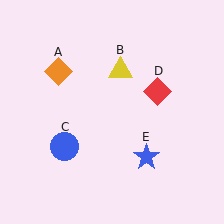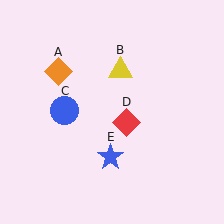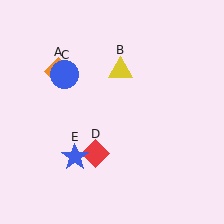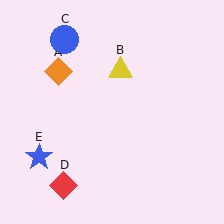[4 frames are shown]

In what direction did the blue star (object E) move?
The blue star (object E) moved left.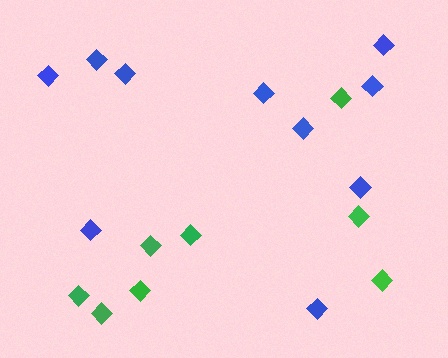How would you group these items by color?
There are 2 groups: one group of blue diamonds (10) and one group of green diamonds (8).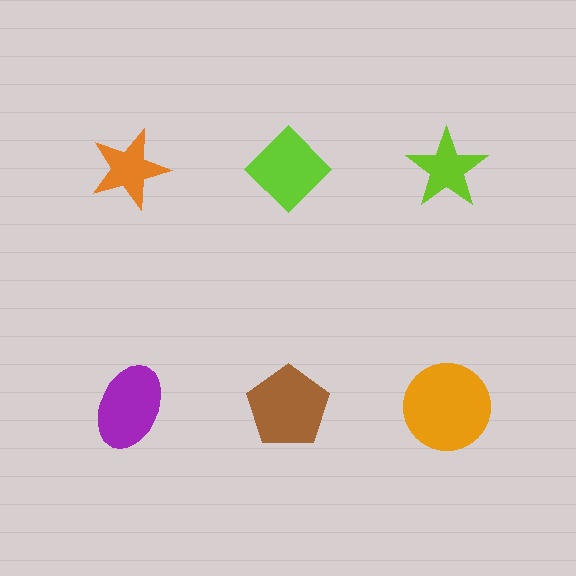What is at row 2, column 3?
An orange circle.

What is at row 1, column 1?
An orange star.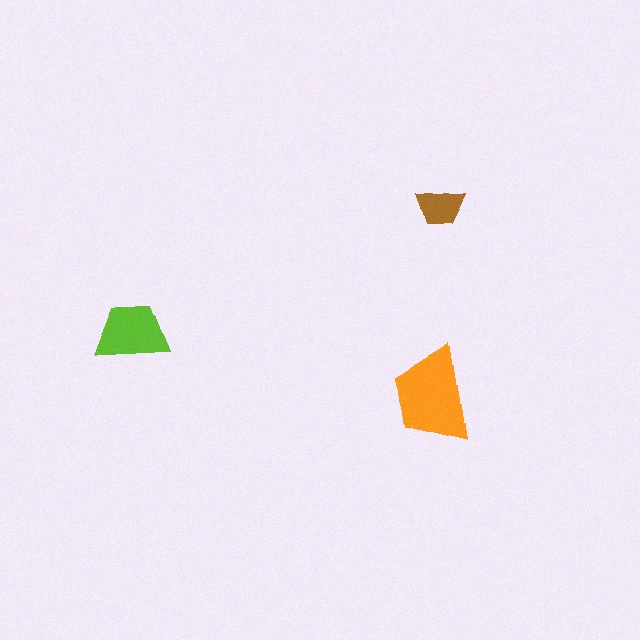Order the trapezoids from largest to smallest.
the orange one, the lime one, the brown one.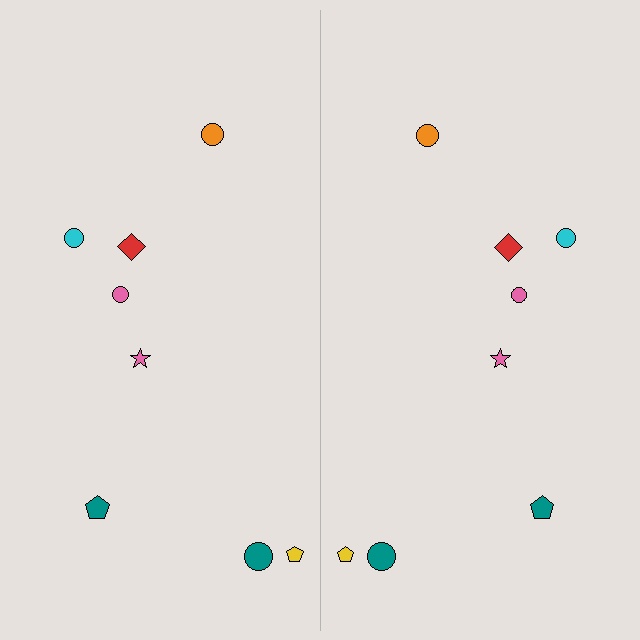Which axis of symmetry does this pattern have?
The pattern has a vertical axis of symmetry running through the center of the image.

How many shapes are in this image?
There are 16 shapes in this image.